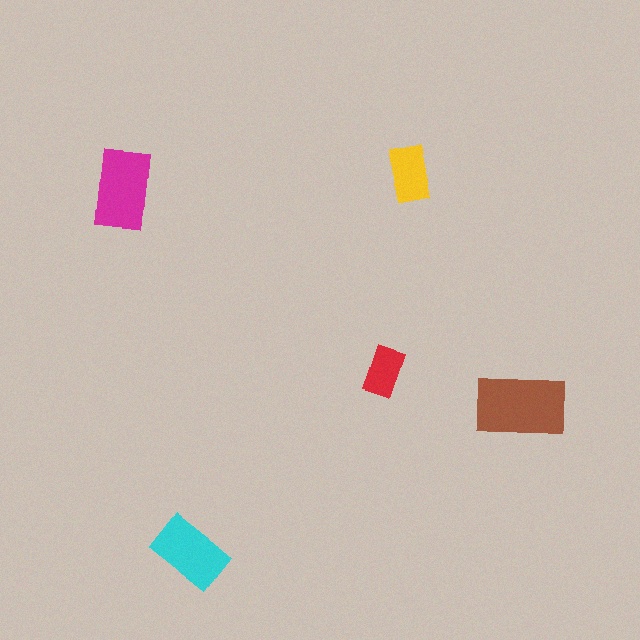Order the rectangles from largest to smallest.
the brown one, the magenta one, the cyan one, the yellow one, the red one.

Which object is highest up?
The yellow rectangle is topmost.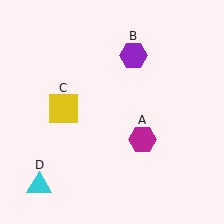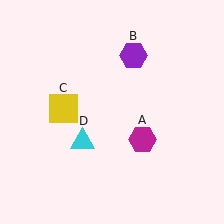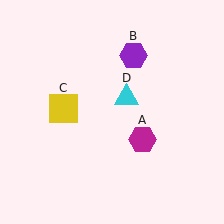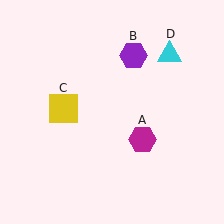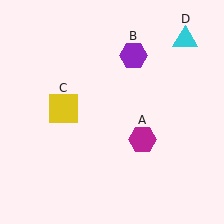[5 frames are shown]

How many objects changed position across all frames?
1 object changed position: cyan triangle (object D).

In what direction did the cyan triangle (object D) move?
The cyan triangle (object D) moved up and to the right.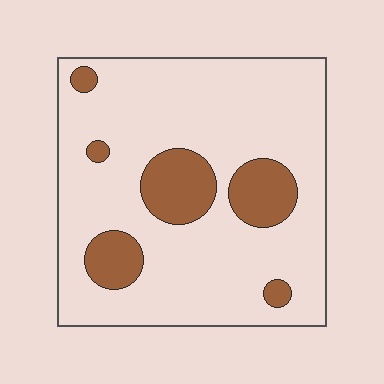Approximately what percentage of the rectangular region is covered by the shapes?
Approximately 20%.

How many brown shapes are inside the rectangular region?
6.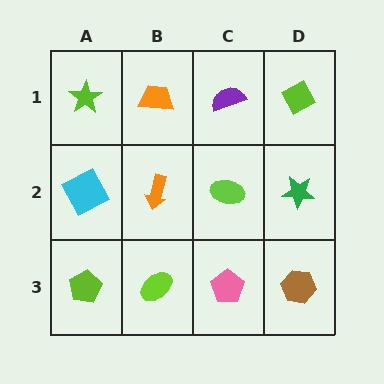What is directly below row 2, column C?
A pink pentagon.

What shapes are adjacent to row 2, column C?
A purple semicircle (row 1, column C), a pink pentagon (row 3, column C), an orange arrow (row 2, column B), a green star (row 2, column D).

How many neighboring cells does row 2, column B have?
4.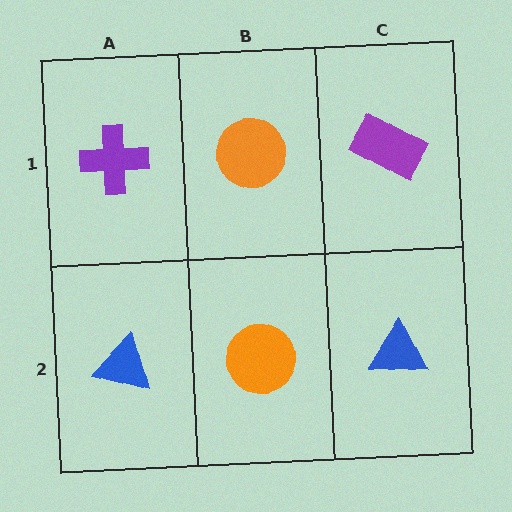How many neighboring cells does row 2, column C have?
2.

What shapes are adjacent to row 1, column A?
A blue triangle (row 2, column A), an orange circle (row 1, column B).